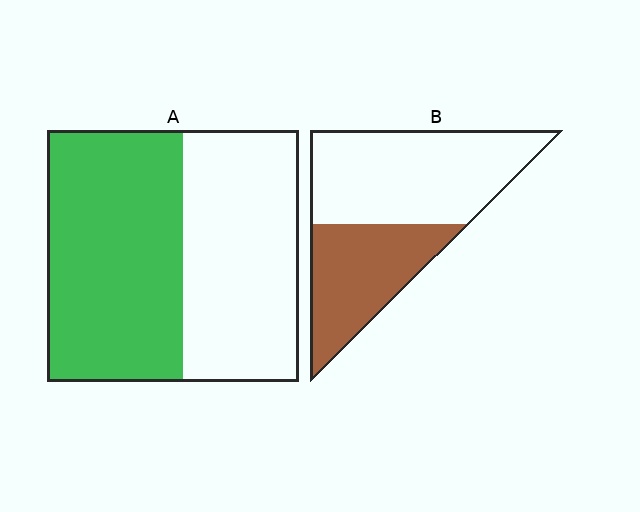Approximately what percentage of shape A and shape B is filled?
A is approximately 55% and B is approximately 40%.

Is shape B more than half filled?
No.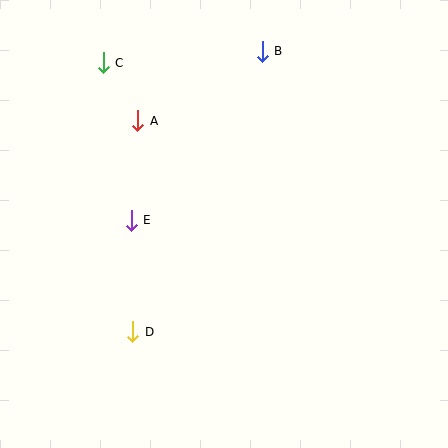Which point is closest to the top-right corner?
Point B is closest to the top-right corner.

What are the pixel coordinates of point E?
Point E is at (131, 220).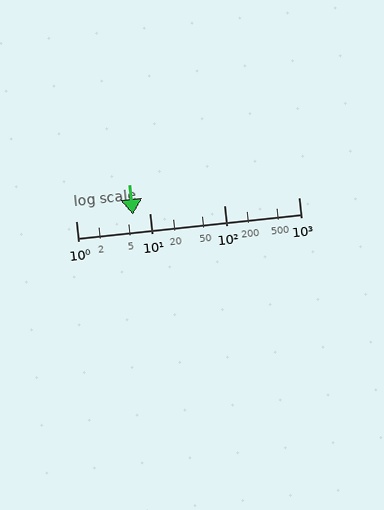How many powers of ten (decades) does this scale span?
The scale spans 3 decades, from 1 to 1000.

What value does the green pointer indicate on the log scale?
The pointer indicates approximately 5.8.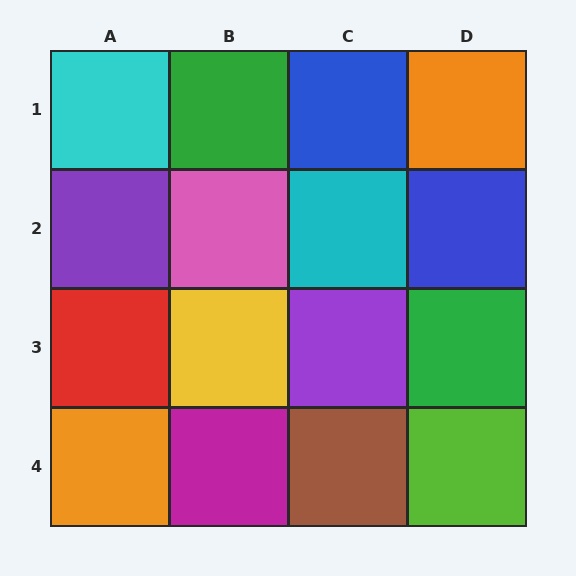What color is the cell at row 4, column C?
Brown.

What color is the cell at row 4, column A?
Orange.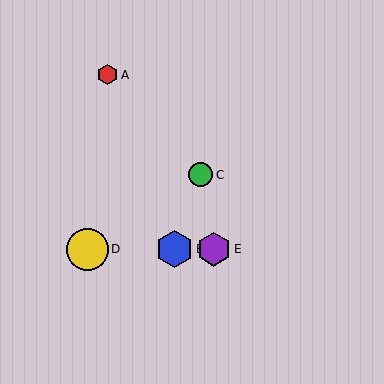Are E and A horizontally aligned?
No, E is at y≈249 and A is at y≈75.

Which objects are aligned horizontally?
Objects B, D, E are aligned horizontally.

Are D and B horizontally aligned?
Yes, both are at y≈249.